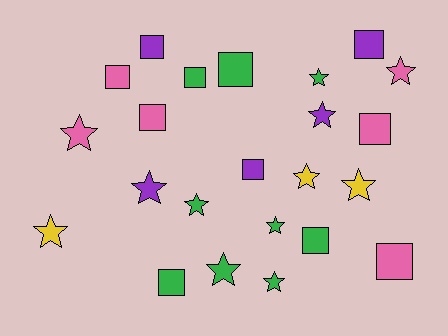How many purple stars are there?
There are 2 purple stars.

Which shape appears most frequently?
Star, with 12 objects.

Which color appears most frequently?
Green, with 9 objects.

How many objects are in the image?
There are 23 objects.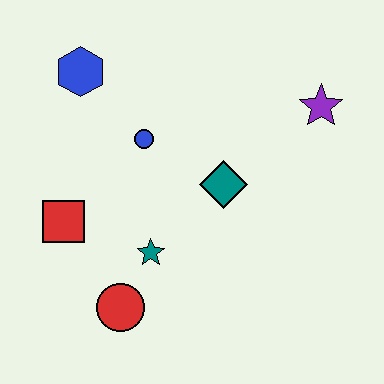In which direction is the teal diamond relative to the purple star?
The teal diamond is to the left of the purple star.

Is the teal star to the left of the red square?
No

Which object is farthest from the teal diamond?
The blue hexagon is farthest from the teal diamond.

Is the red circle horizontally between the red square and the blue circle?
Yes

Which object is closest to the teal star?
The red circle is closest to the teal star.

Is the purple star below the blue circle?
No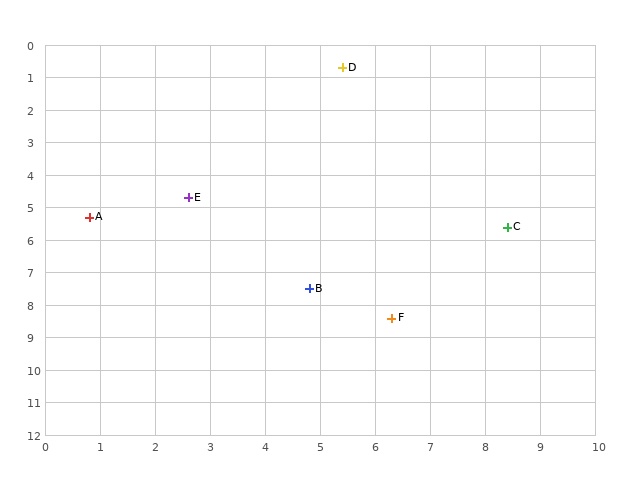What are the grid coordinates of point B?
Point B is at approximately (4.8, 7.5).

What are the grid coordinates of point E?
Point E is at approximately (2.6, 4.7).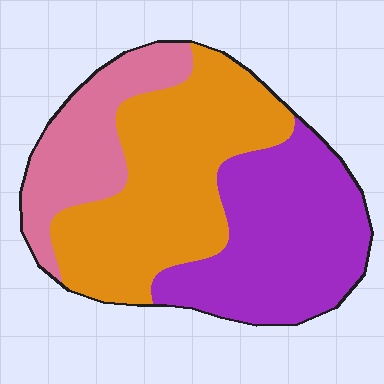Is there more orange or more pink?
Orange.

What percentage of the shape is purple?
Purple covers around 35% of the shape.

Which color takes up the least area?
Pink, at roughly 20%.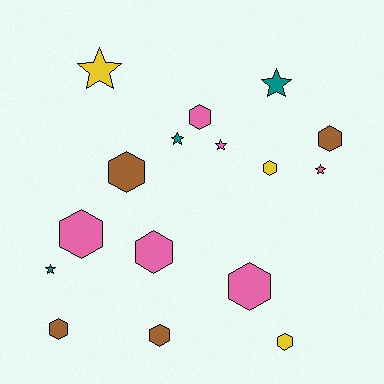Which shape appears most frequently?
Hexagon, with 10 objects.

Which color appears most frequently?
Pink, with 6 objects.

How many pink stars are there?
There are 2 pink stars.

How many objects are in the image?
There are 16 objects.